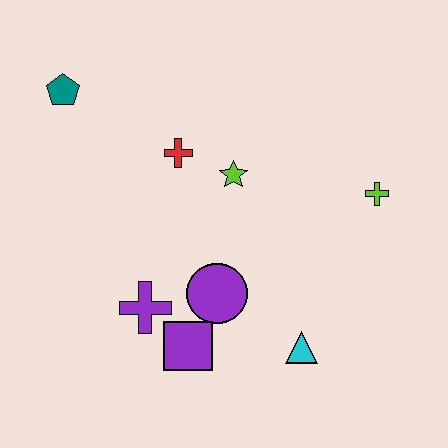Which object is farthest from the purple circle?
The teal pentagon is farthest from the purple circle.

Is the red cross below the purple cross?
No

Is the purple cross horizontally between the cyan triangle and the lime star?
No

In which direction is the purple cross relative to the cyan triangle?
The purple cross is to the left of the cyan triangle.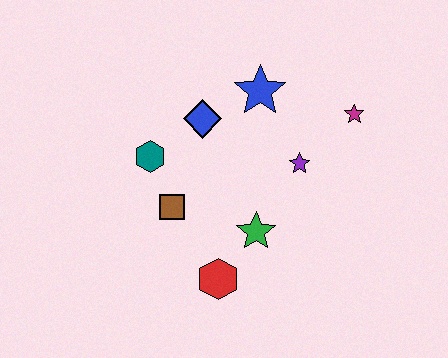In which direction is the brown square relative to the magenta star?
The brown square is to the left of the magenta star.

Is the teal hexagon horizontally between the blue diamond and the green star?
No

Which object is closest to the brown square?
The teal hexagon is closest to the brown square.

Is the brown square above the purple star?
No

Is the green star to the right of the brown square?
Yes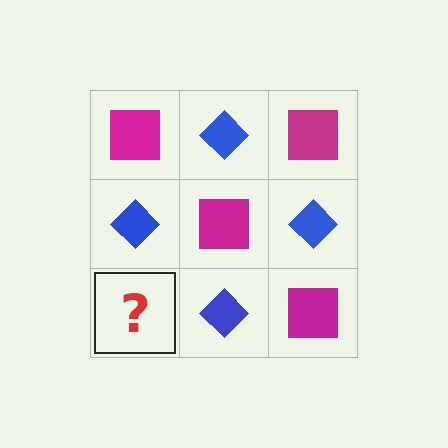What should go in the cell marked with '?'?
The missing cell should contain a magenta square.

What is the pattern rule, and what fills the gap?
The rule is that it alternates magenta square and blue diamond in a checkerboard pattern. The gap should be filled with a magenta square.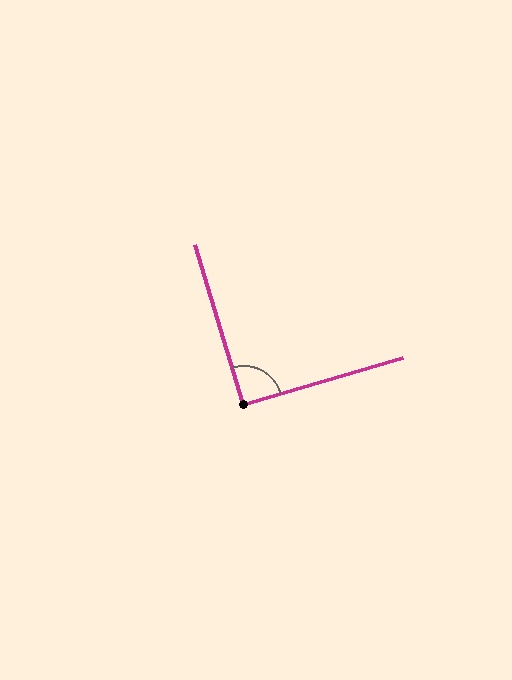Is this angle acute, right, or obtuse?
It is approximately a right angle.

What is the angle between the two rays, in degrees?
Approximately 91 degrees.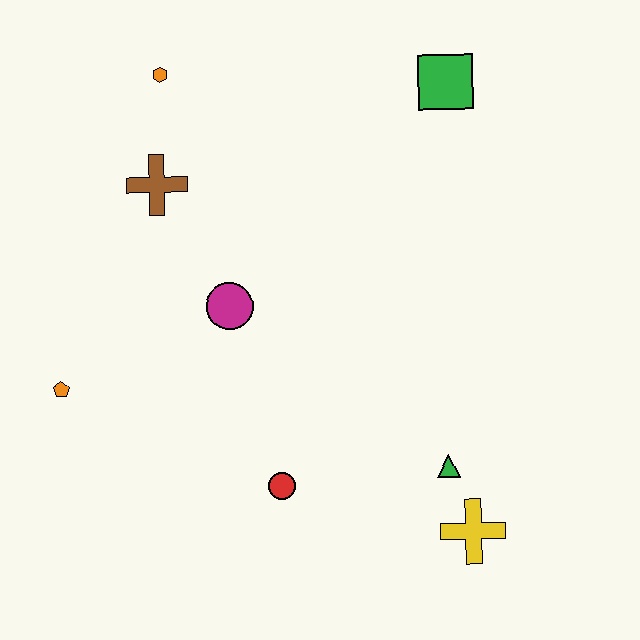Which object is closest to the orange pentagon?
The magenta circle is closest to the orange pentagon.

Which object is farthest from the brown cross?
The yellow cross is farthest from the brown cross.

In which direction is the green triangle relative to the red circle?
The green triangle is to the right of the red circle.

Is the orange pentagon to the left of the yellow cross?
Yes